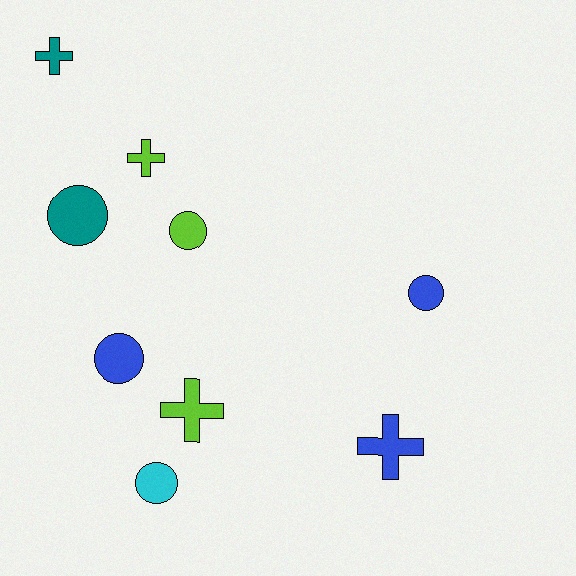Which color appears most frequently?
Lime, with 3 objects.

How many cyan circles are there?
There is 1 cyan circle.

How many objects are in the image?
There are 9 objects.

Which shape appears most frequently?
Circle, with 5 objects.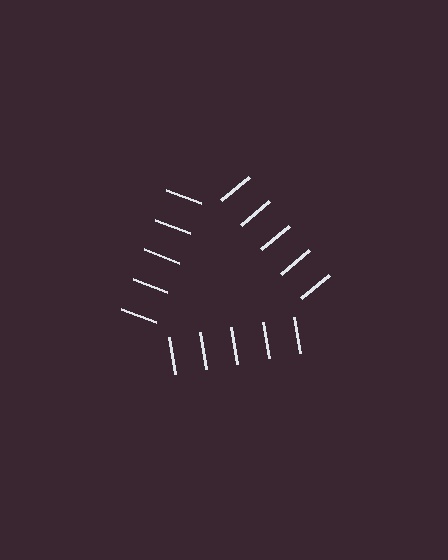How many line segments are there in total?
15 — 5 along each of the 3 edges.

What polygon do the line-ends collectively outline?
An illusory triangle — the line segments terminate on its edges but no continuous stroke is drawn.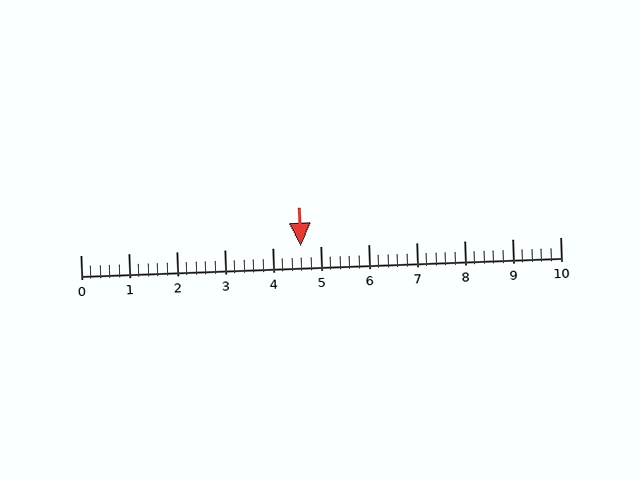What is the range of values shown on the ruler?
The ruler shows values from 0 to 10.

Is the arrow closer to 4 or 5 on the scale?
The arrow is closer to 5.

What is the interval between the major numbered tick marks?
The major tick marks are spaced 1 units apart.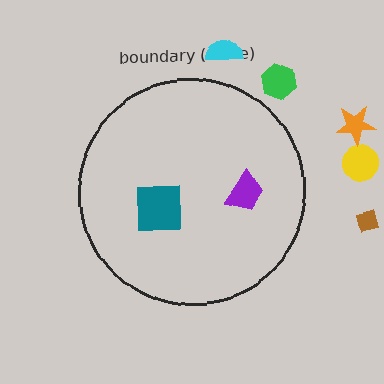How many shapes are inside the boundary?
2 inside, 5 outside.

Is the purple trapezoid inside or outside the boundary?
Inside.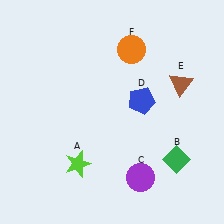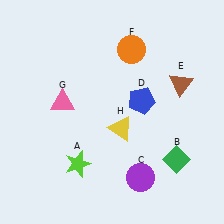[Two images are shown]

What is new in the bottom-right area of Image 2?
A yellow triangle (H) was added in the bottom-right area of Image 2.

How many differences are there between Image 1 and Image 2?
There are 2 differences between the two images.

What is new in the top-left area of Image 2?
A pink triangle (G) was added in the top-left area of Image 2.